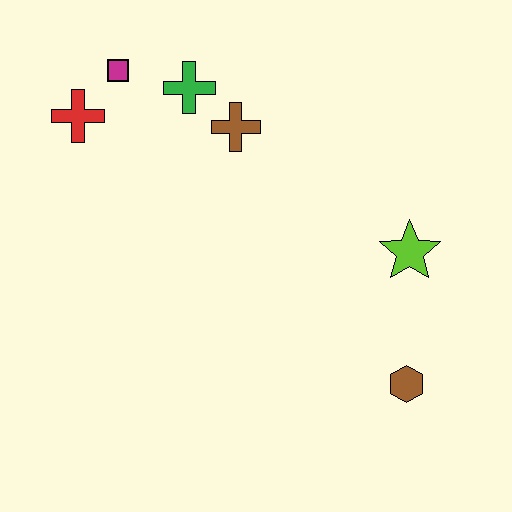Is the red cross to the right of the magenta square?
No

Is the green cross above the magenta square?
No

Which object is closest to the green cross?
The brown cross is closest to the green cross.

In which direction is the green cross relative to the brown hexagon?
The green cross is above the brown hexagon.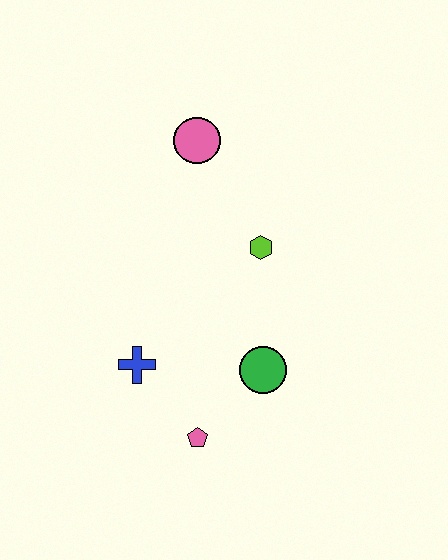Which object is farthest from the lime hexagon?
The pink pentagon is farthest from the lime hexagon.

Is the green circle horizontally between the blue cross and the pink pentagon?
No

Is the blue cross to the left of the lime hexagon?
Yes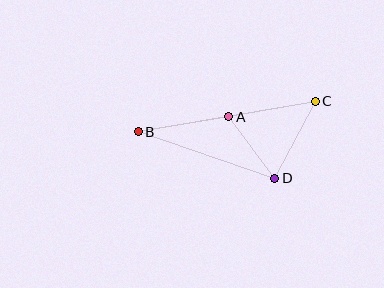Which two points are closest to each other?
Points A and D are closest to each other.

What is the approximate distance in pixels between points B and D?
The distance between B and D is approximately 144 pixels.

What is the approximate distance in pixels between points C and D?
The distance between C and D is approximately 87 pixels.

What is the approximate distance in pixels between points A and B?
The distance between A and B is approximately 92 pixels.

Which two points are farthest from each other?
Points B and C are farthest from each other.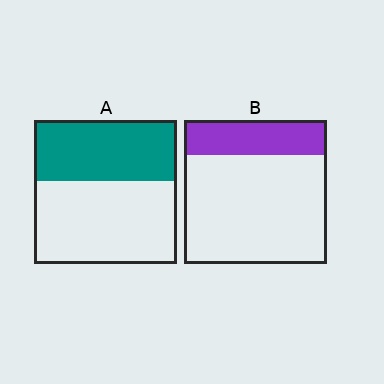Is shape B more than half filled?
No.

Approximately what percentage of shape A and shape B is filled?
A is approximately 40% and B is approximately 25%.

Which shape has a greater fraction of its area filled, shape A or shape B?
Shape A.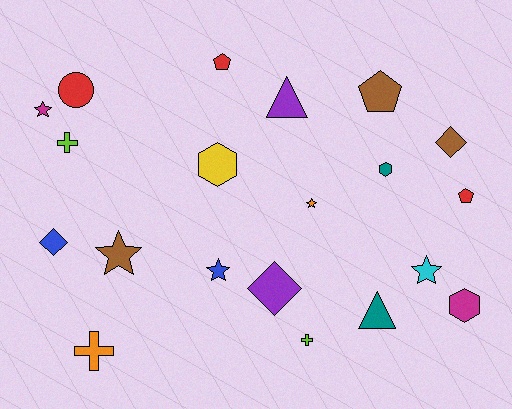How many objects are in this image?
There are 20 objects.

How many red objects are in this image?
There are 3 red objects.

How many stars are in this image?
There are 5 stars.